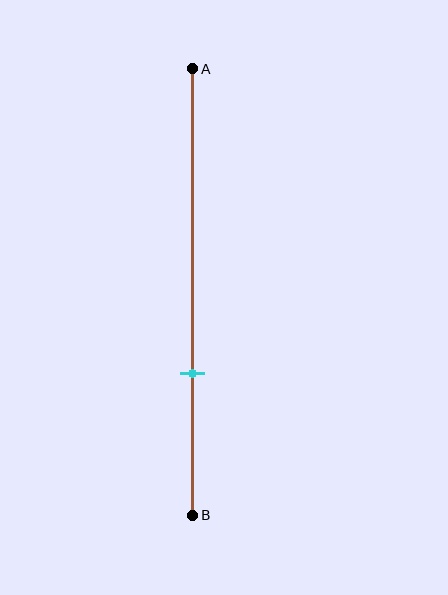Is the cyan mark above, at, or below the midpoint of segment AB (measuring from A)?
The cyan mark is below the midpoint of segment AB.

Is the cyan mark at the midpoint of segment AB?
No, the mark is at about 70% from A, not at the 50% midpoint.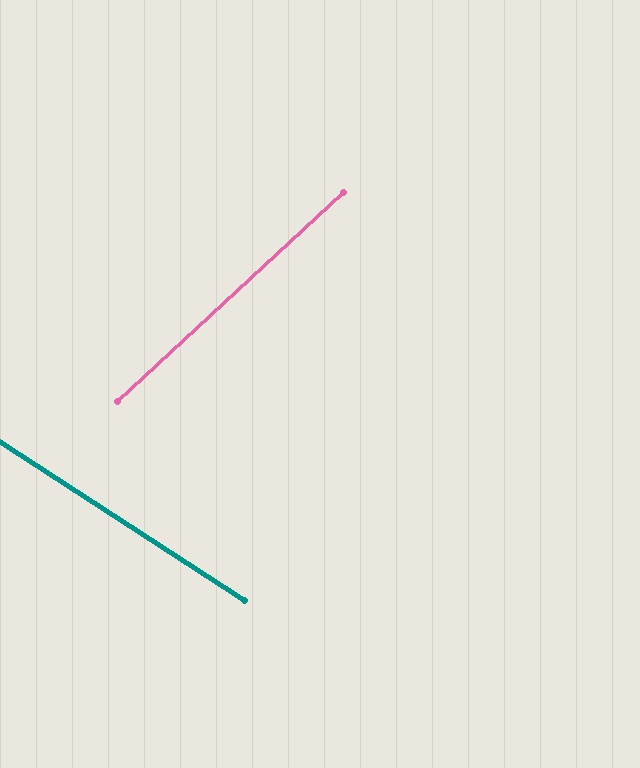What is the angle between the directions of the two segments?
Approximately 76 degrees.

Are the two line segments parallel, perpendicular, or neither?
Neither parallel nor perpendicular — they differ by about 76°.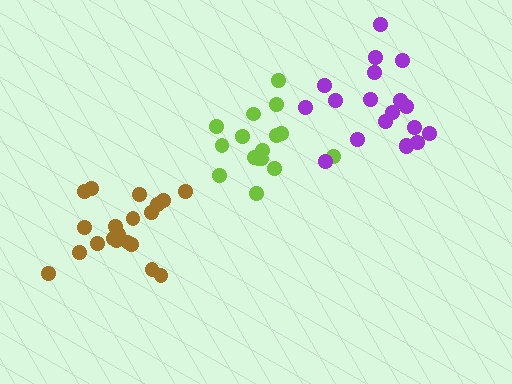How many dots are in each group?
Group 1: 16 dots, Group 2: 20 dots, Group 3: 19 dots (55 total).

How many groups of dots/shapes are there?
There are 3 groups.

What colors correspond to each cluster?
The clusters are colored: lime, brown, purple.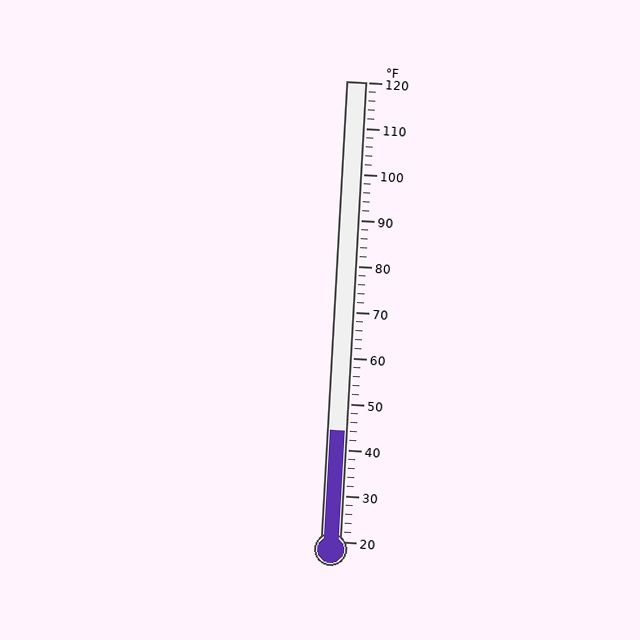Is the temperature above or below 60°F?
The temperature is below 60°F.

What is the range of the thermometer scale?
The thermometer scale ranges from 20°F to 120°F.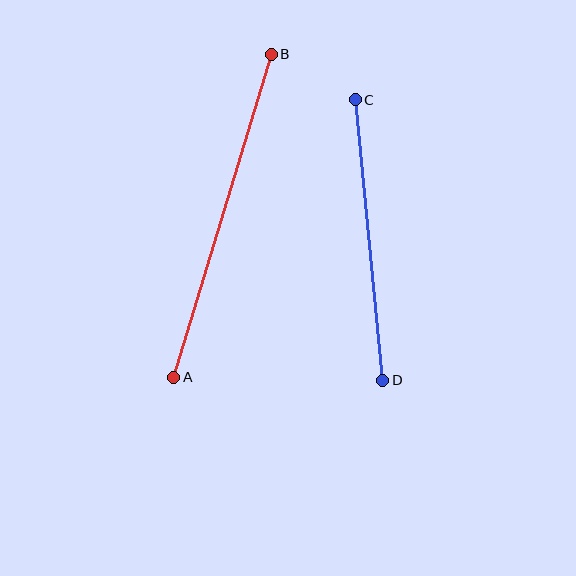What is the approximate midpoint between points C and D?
The midpoint is at approximately (369, 240) pixels.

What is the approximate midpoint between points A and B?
The midpoint is at approximately (223, 216) pixels.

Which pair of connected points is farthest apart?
Points A and B are farthest apart.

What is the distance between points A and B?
The distance is approximately 337 pixels.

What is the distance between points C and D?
The distance is approximately 282 pixels.